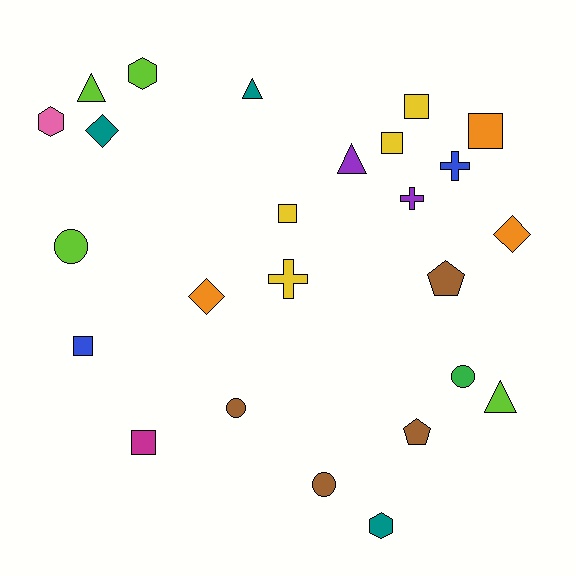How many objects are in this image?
There are 25 objects.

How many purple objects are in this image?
There are 2 purple objects.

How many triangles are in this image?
There are 4 triangles.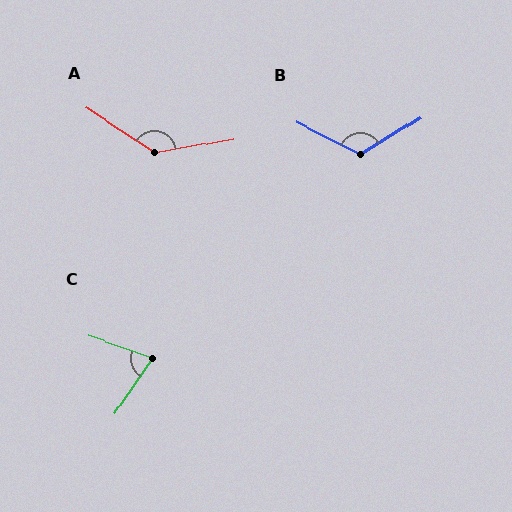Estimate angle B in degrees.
Approximately 122 degrees.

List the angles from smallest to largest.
C (74°), B (122°), A (137°).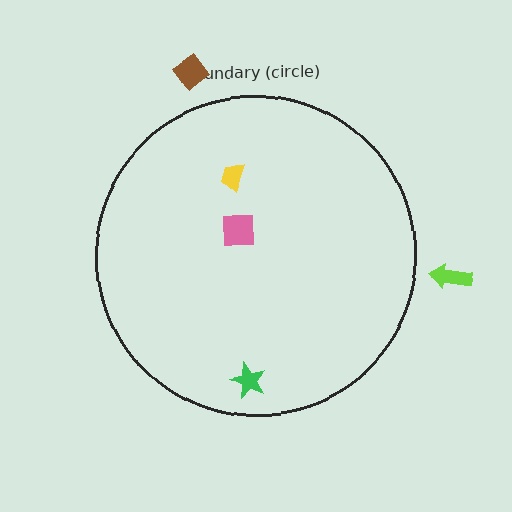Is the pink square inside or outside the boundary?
Inside.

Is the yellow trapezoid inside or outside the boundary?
Inside.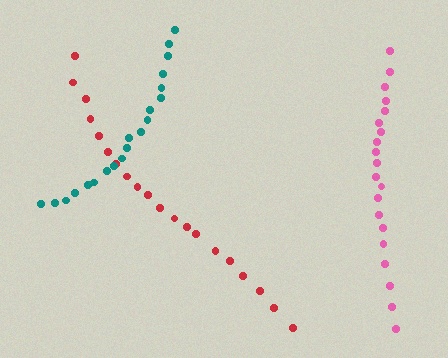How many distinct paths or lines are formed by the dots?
There are 3 distinct paths.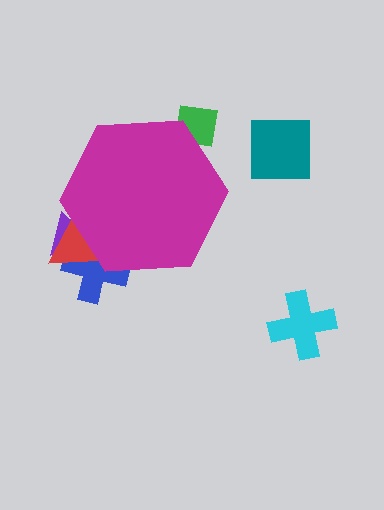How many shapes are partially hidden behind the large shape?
4 shapes are partially hidden.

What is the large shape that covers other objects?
A magenta hexagon.